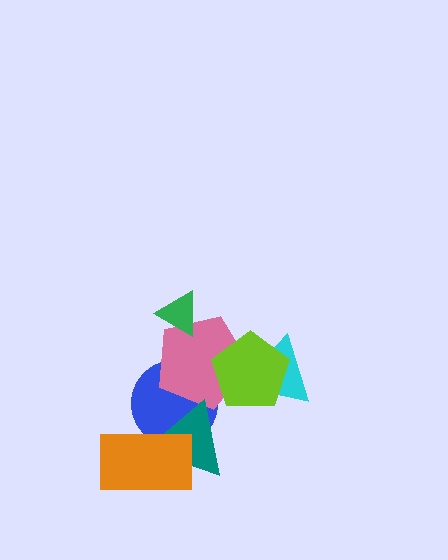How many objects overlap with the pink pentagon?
5 objects overlap with the pink pentagon.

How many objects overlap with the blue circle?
3 objects overlap with the blue circle.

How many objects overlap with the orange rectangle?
2 objects overlap with the orange rectangle.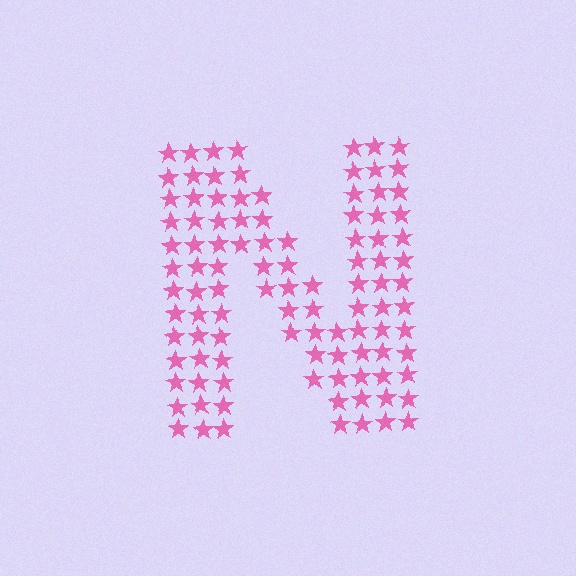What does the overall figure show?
The overall figure shows the letter N.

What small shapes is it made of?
It is made of small stars.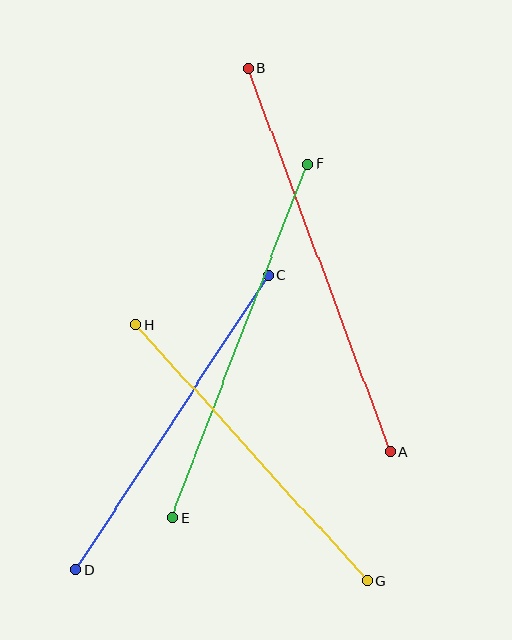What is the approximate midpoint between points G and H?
The midpoint is at approximately (251, 453) pixels.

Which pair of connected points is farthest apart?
Points A and B are farthest apart.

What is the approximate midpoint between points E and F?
The midpoint is at approximately (240, 341) pixels.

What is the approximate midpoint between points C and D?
The midpoint is at approximately (172, 423) pixels.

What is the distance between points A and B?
The distance is approximately 409 pixels.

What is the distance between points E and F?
The distance is approximately 379 pixels.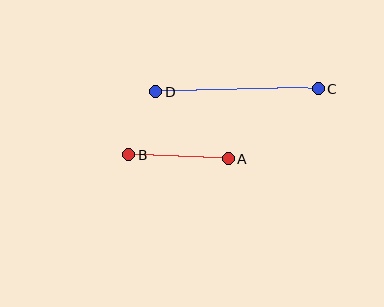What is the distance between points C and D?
The distance is approximately 162 pixels.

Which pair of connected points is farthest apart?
Points C and D are farthest apart.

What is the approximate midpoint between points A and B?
The midpoint is at approximately (178, 157) pixels.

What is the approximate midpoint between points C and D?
The midpoint is at approximately (237, 90) pixels.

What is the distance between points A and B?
The distance is approximately 99 pixels.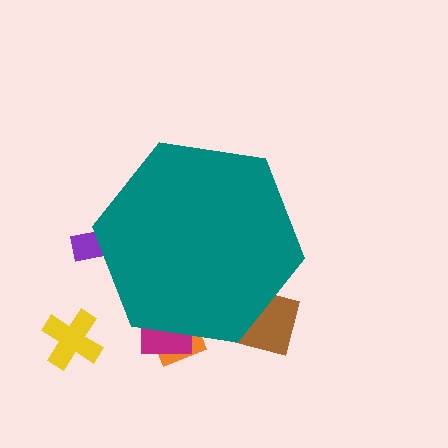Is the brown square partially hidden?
Yes, the brown square is partially hidden behind the teal hexagon.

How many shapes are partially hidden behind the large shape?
4 shapes are partially hidden.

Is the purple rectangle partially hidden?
Yes, the purple rectangle is partially hidden behind the teal hexagon.